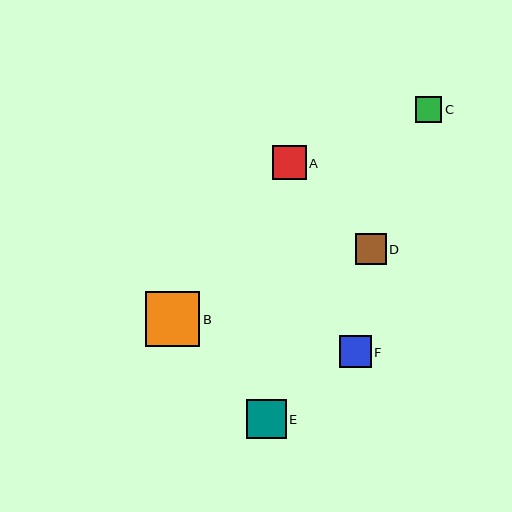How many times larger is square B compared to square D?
Square B is approximately 1.8 times the size of square D.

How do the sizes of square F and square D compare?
Square F and square D are approximately the same size.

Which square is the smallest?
Square C is the smallest with a size of approximately 26 pixels.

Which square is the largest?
Square B is the largest with a size of approximately 55 pixels.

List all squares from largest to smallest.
From largest to smallest: B, E, A, F, D, C.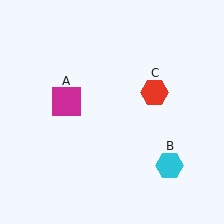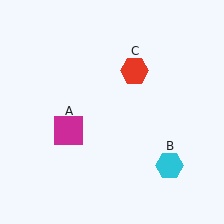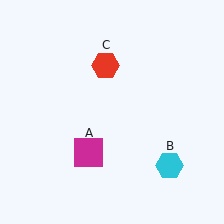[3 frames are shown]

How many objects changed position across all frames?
2 objects changed position: magenta square (object A), red hexagon (object C).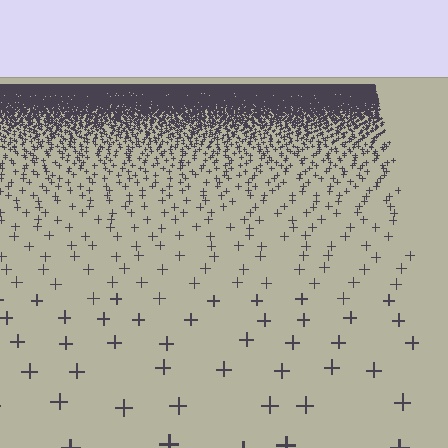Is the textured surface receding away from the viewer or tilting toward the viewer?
The surface is receding away from the viewer. Texture elements get smaller and denser toward the top.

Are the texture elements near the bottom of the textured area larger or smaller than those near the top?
Larger. Near the bottom, elements are closer to the viewer and appear at a bigger on-screen size.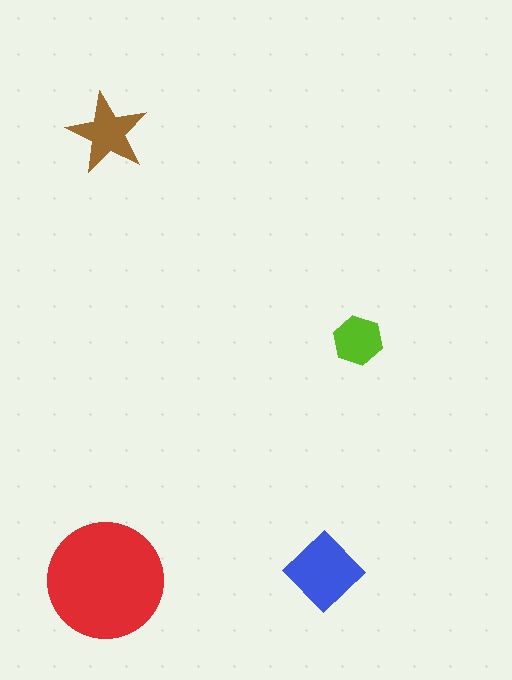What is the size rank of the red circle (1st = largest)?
1st.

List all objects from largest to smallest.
The red circle, the blue diamond, the brown star, the lime hexagon.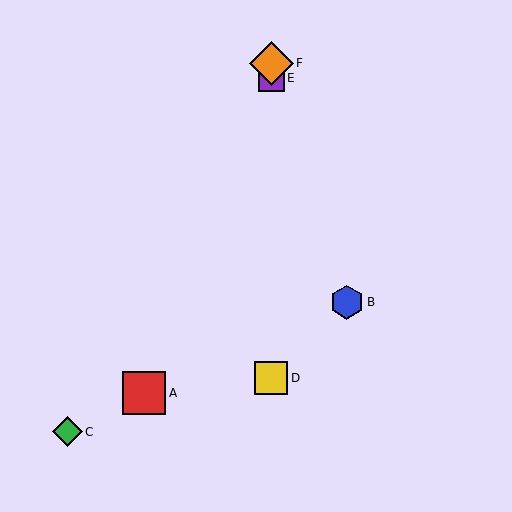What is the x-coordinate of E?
Object E is at x≈271.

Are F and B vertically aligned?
No, F is at x≈271 and B is at x≈347.